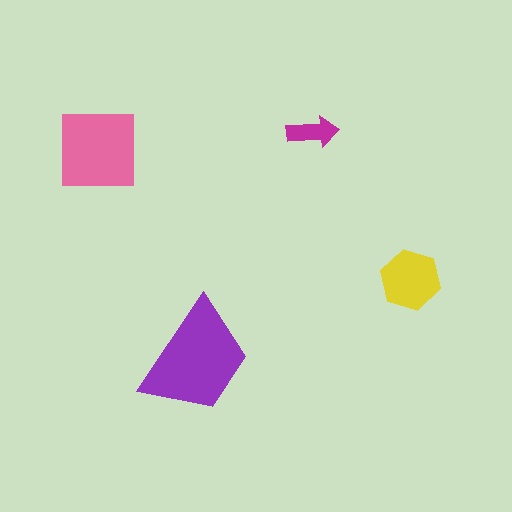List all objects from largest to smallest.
The purple trapezoid, the pink square, the yellow hexagon, the magenta arrow.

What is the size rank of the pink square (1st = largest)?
2nd.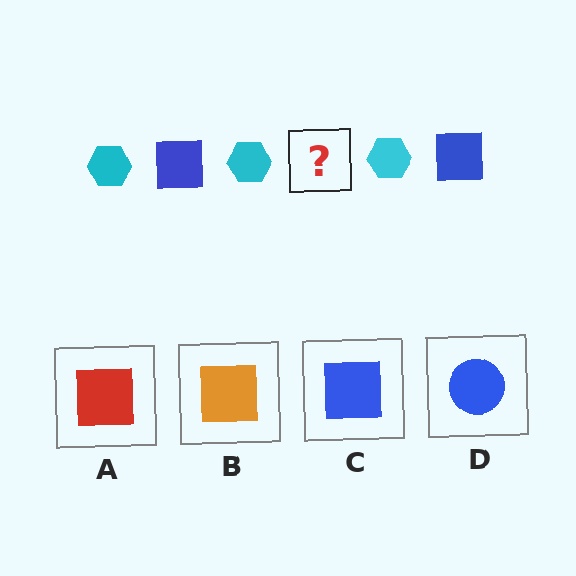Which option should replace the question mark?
Option C.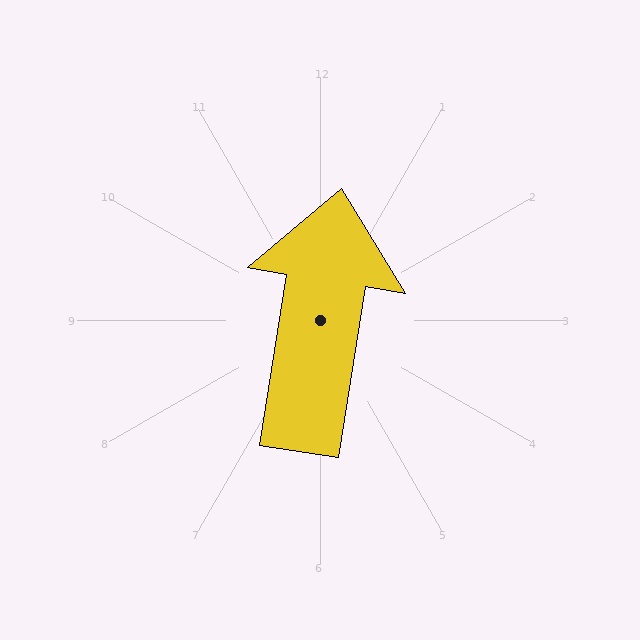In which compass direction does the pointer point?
North.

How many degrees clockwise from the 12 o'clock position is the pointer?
Approximately 9 degrees.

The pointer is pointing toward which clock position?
Roughly 12 o'clock.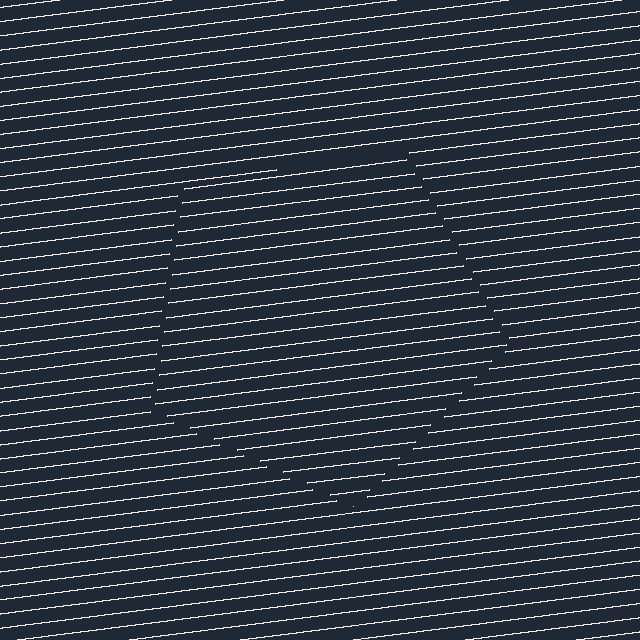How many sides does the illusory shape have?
5 sides — the line-ends trace a pentagon.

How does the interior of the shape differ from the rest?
The interior of the shape contains the same grating, shifted by half a period — the contour is defined by the phase discontinuity where line-ends from the inner and outer gratings abut.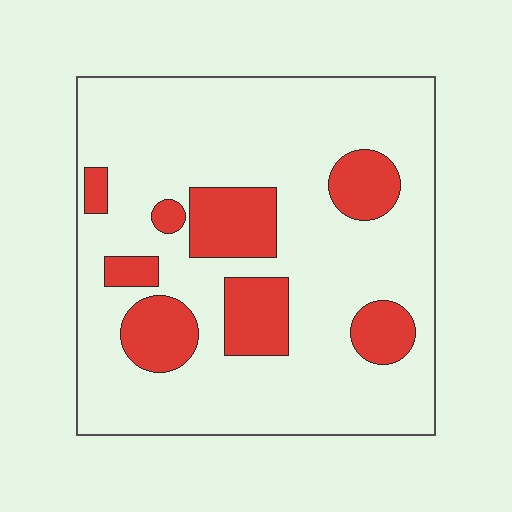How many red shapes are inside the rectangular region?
8.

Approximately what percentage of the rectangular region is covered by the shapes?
Approximately 20%.